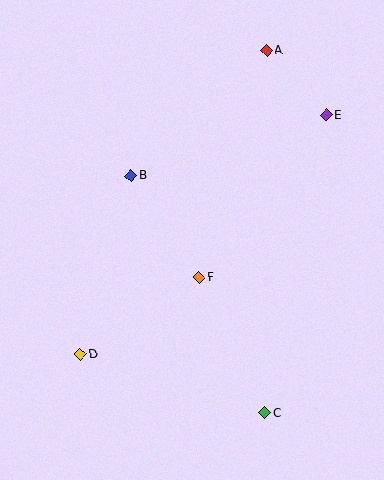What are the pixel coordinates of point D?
Point D is at (80, 354).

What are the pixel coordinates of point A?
Point A is at (267, 50).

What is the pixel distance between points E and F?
The distance between E and F is 206 pixels.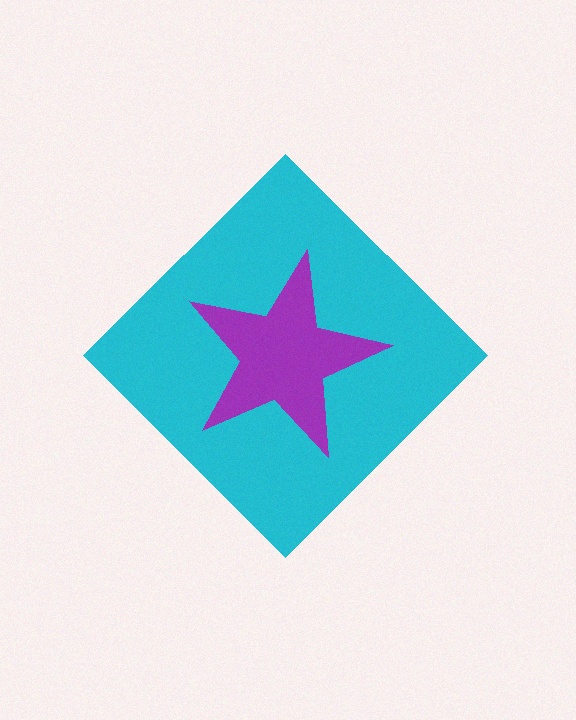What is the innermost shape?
The purple star.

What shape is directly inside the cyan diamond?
The purple star.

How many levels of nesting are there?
2.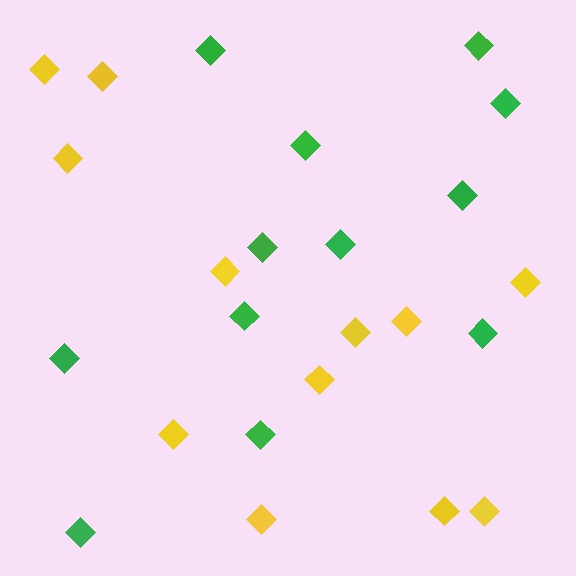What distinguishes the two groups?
There are 2 groups: one group of yellow diamonds (12) and one group of green diamonds (12).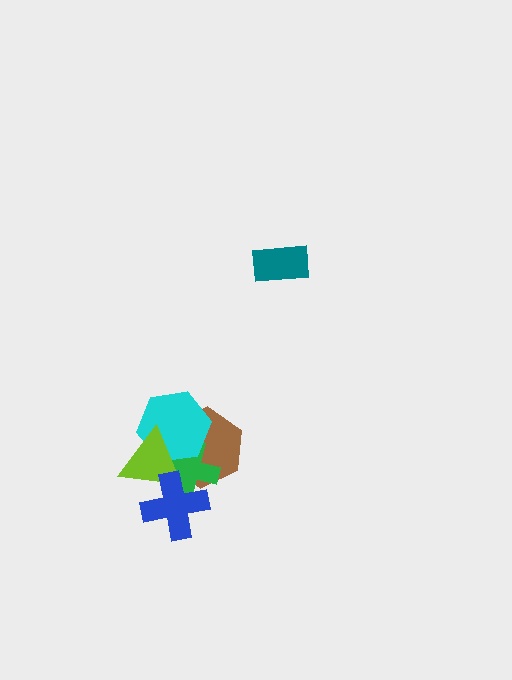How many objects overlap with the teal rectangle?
0 objects overlap with the teal rectangle.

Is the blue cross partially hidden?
No, no other shape covers it.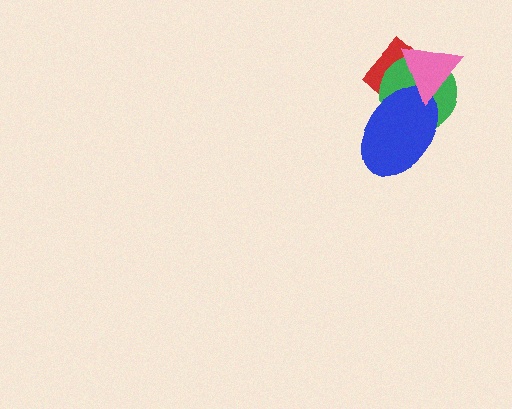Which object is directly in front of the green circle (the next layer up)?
The blue ellipse is directly in front of the green circle.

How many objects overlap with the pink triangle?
3 objects overlap with the pink triangle.